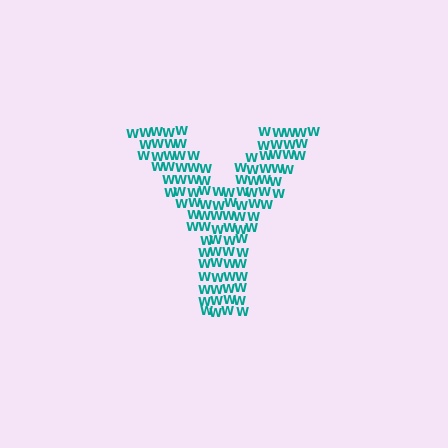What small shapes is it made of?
It is made of small letter W's.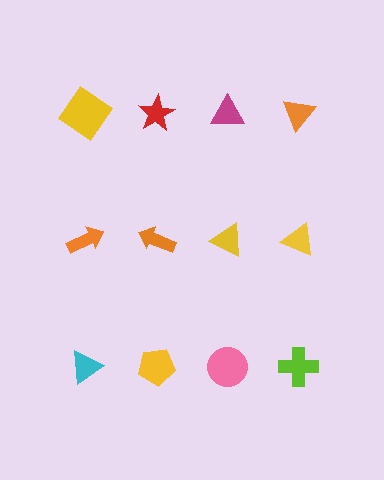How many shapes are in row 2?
4 shapes.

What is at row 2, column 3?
A yellow triangle.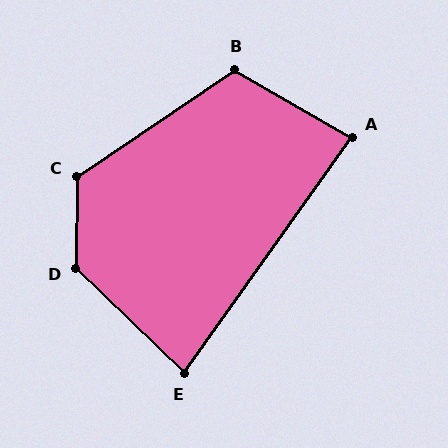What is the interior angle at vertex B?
Approximately 116 degrees (obtuse).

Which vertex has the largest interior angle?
D, at approximately 133 degrees.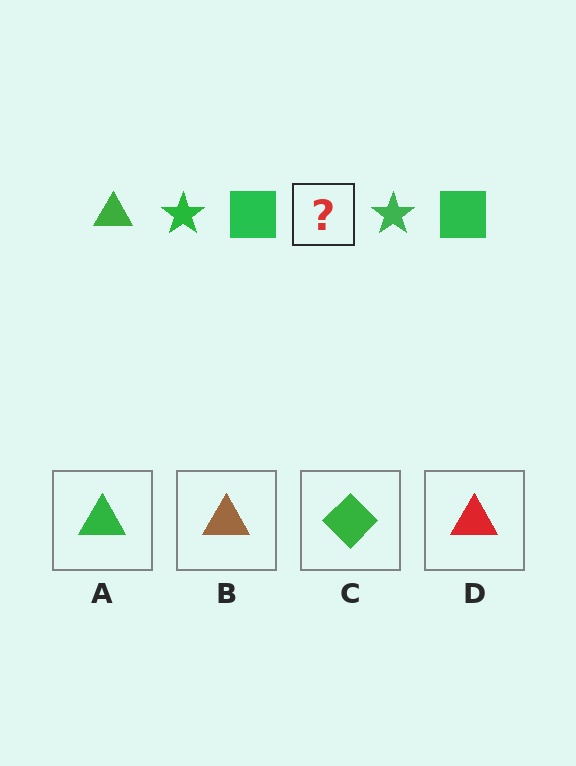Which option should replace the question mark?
Option A.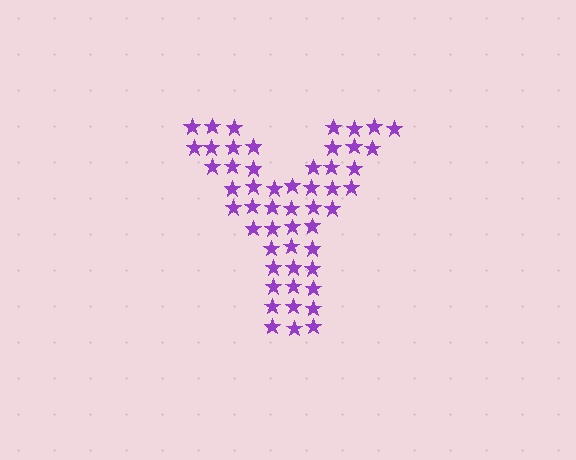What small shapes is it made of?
It is made of small stars.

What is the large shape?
The large shape is the letter Y.